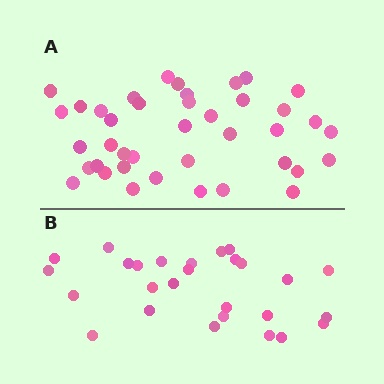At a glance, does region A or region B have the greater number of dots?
Region A (the top region) has more dots.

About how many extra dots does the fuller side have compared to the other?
Region A has approximately 15 more dots than region B.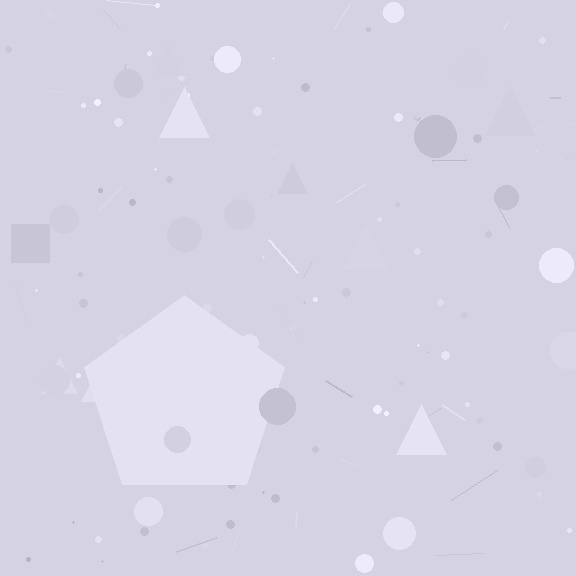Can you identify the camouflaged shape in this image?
The camouflaged shape is a pentagon.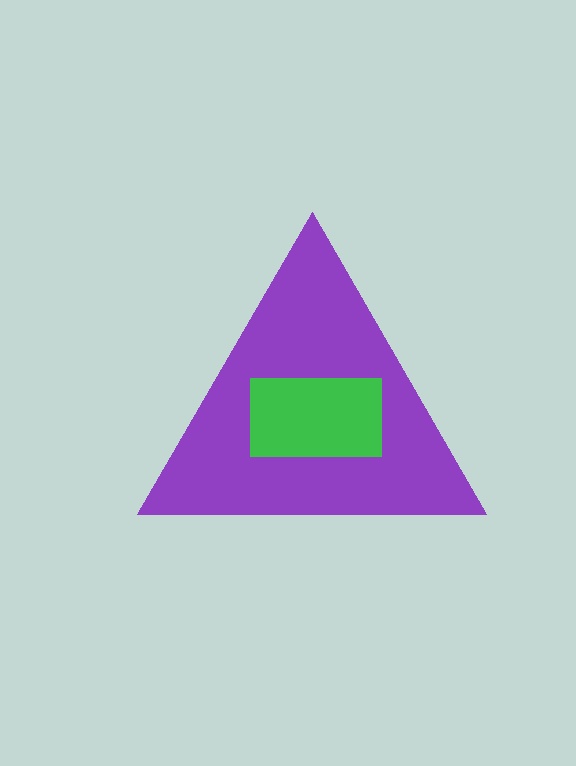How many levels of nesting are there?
2.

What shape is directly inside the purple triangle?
The green rectangle.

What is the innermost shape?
The green rectangle.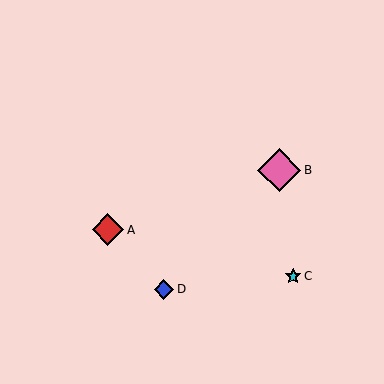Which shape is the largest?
The pink diamond (labeled B) is the largest.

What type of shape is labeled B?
Shape B is a pink diamond.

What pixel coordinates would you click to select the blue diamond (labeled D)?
Click at (164, 289) to select the blue diamond D.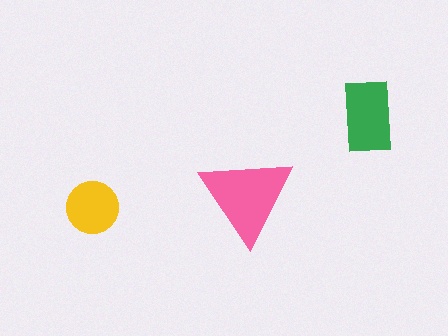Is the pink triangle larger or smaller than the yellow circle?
Larger.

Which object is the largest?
The pink triangle.